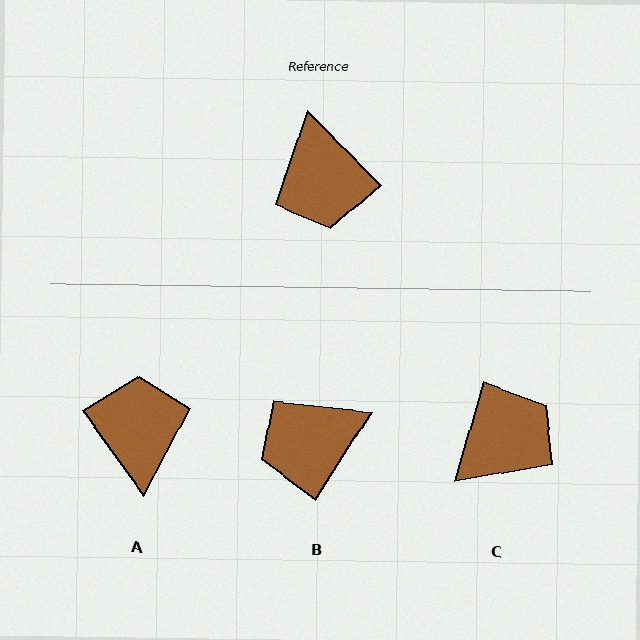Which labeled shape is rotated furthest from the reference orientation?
A, about 170 degrees away.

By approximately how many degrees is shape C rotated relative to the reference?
Approximately 119 degrees counter-clockwise.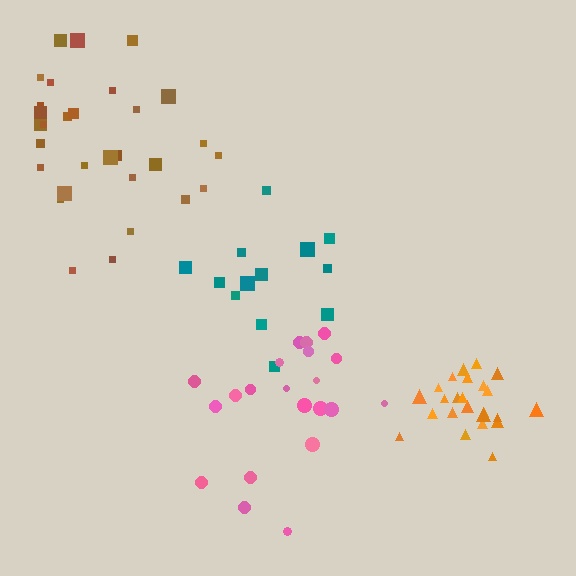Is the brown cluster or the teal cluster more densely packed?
Teal.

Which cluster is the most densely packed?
Orange.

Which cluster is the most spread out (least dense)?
Pink.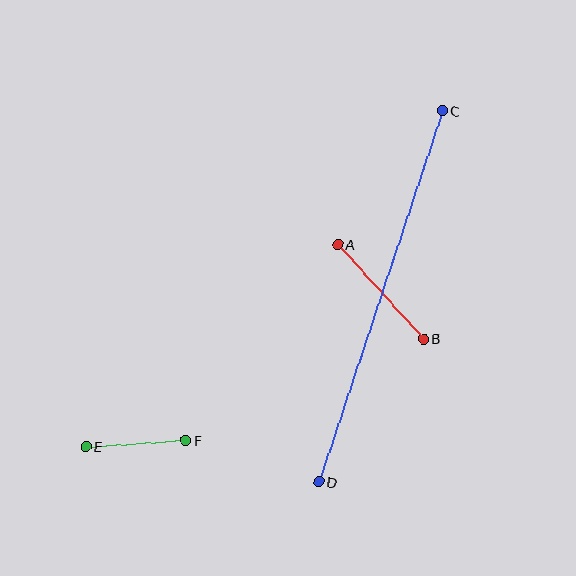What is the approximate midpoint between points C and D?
The midpoint is at approximately (381, 296) pixels.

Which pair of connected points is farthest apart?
Points C and D are farthest apart.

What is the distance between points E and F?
The distance is approximately 100 pixels.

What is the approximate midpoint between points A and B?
The midpoint is at approximately (381, 292) pixels.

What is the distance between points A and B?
The distance is approximately 128 pixels.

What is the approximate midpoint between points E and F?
The midpoint is at approximately (136, 444) pixels.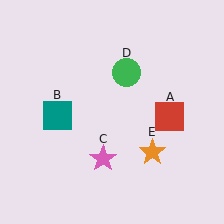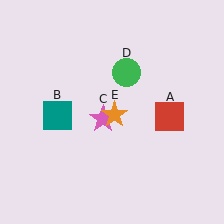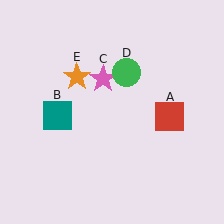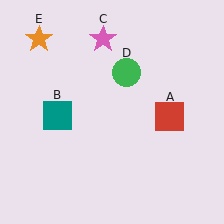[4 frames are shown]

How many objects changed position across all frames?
2 objects changed position: pink star (object C), orange star (object E).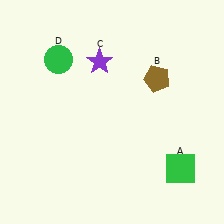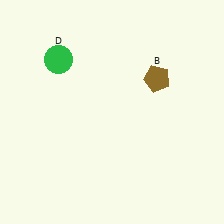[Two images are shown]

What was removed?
The green square (A), the purple star (C) were removed in Image 2.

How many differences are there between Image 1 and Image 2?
There are 2 differences between the two images.